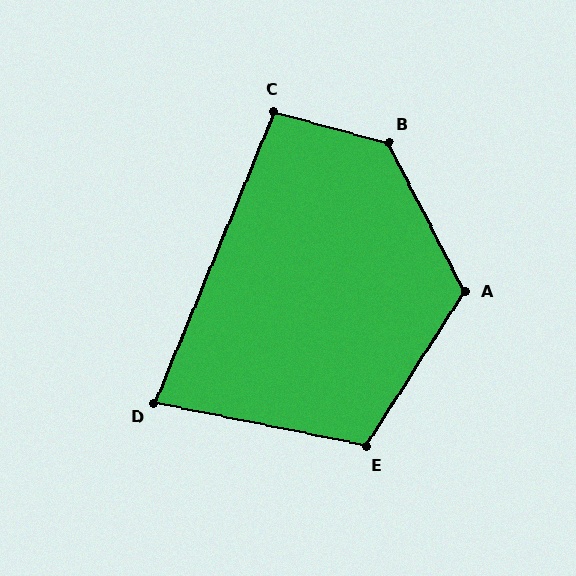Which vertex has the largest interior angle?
B, at approximately 132 degrees.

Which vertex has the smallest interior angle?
D, at approximately 79 degrees.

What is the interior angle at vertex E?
Approximately 111 degrees (obtuse).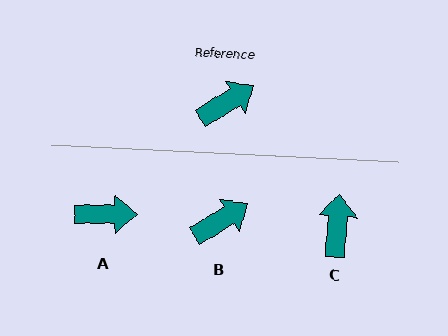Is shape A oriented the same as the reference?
No, it is off by about 32 degrees.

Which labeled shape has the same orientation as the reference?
B.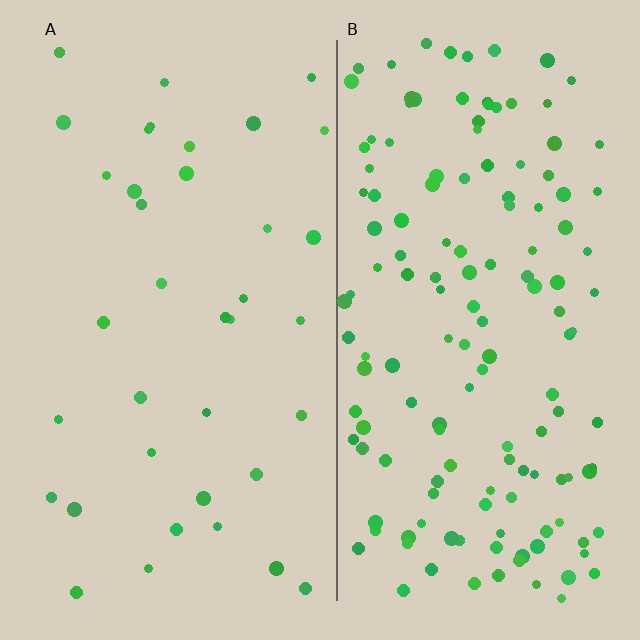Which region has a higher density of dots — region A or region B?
B (the right).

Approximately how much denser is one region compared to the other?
Approximately 3.9× — region B over region A.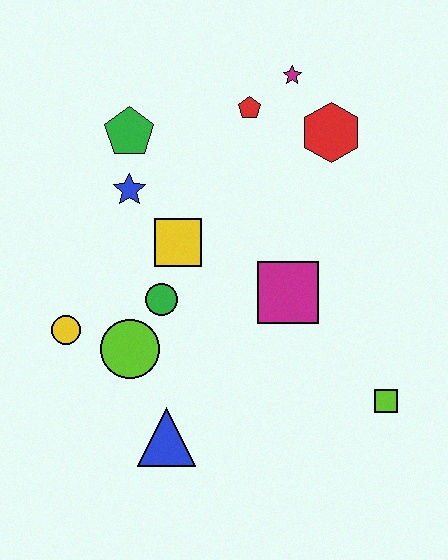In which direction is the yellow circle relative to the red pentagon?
The yellow circle is below the red pentagon.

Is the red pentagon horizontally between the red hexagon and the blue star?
Yes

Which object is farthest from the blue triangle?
The magenta star is farthest from the blue triangle.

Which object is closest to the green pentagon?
The blue star is closest to the green pentagon.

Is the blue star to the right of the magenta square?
No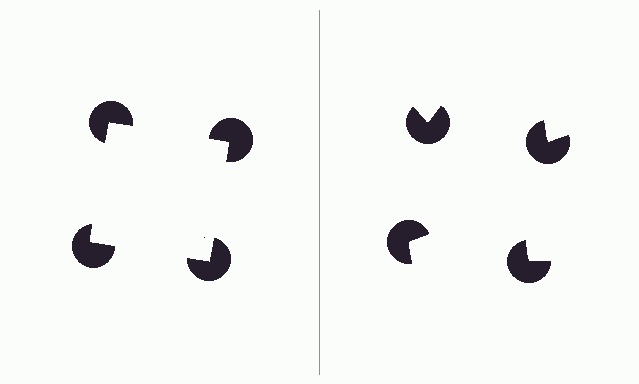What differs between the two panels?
The pac-man discs are positioned identically on both sides; only the wedge orientations differ. On the left they align to a square; on the right they are misaligned.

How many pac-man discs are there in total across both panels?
8 — 4 on each side.